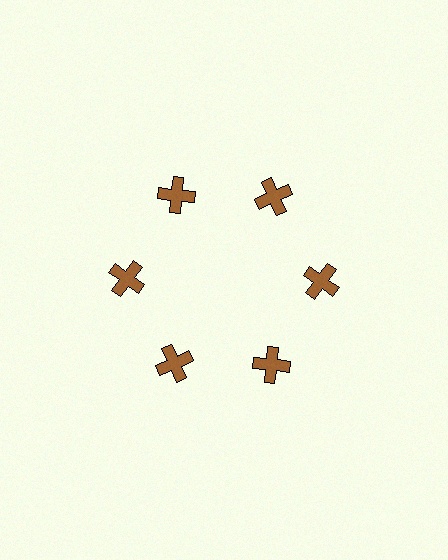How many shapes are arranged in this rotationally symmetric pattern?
There are 6 shapes, arranged in 6 groups of 1.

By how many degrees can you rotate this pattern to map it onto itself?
The pattern maps onto itself every 60 degrees of rotation.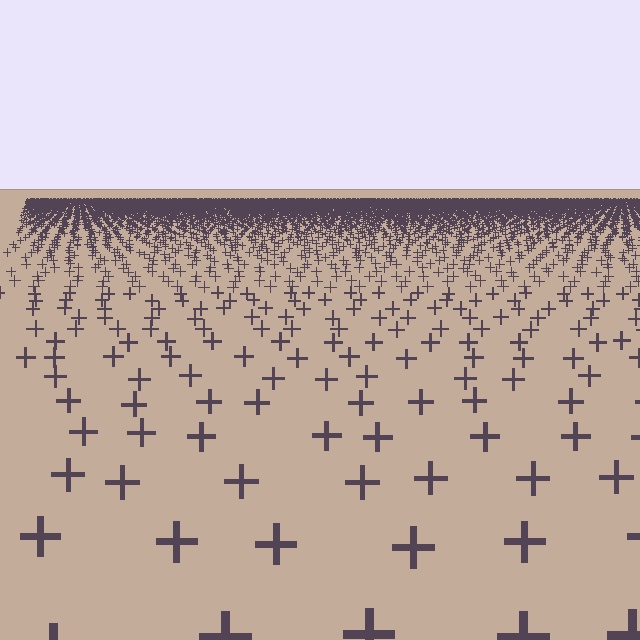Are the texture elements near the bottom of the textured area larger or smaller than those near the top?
Larger. Near the bottom, elements are closer to the viewer and appear at a bigger on-screen size.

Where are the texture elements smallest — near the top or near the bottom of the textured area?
Near the top.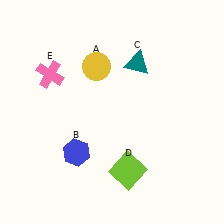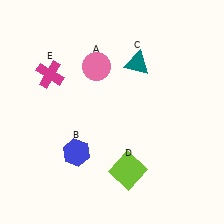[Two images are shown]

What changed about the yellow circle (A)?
In Image 1, A is yellow. In Image 2, it changed to pink.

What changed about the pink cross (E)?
In Image 1, E is pink. In Image 2, it changed to magenta.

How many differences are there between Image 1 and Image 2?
There are 2 differences between the two images.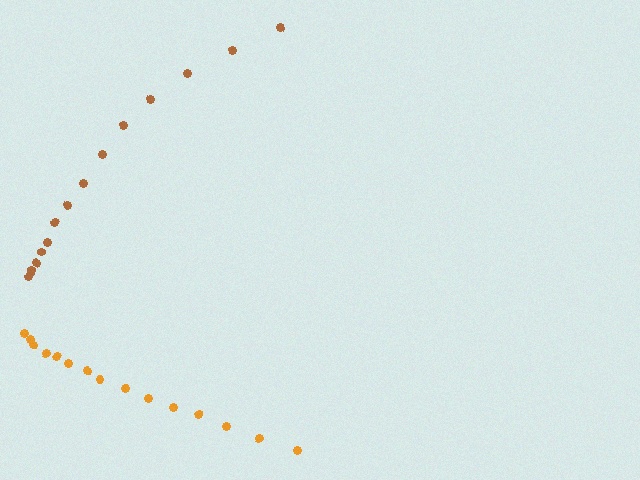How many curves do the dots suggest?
There are 2 distinct paths.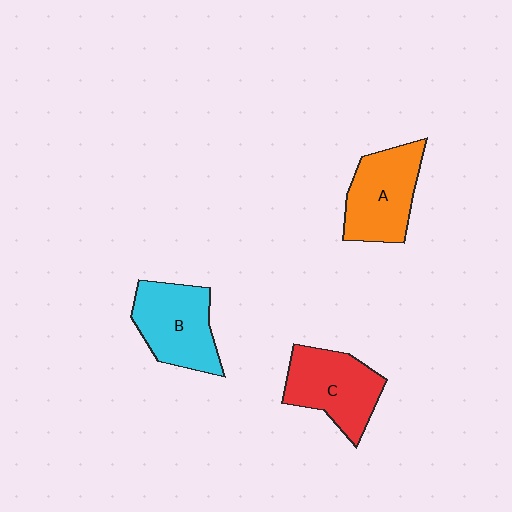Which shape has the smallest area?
Shape A (orange).